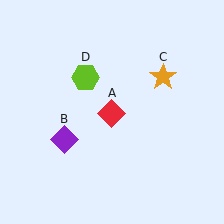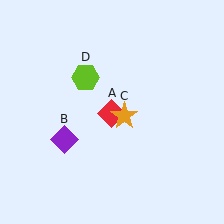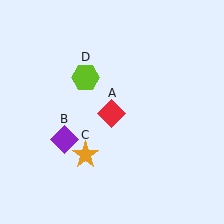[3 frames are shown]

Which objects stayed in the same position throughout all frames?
Red diamond (object A) and purple diamond (object B) and lime hexagon (object D) remained stationary.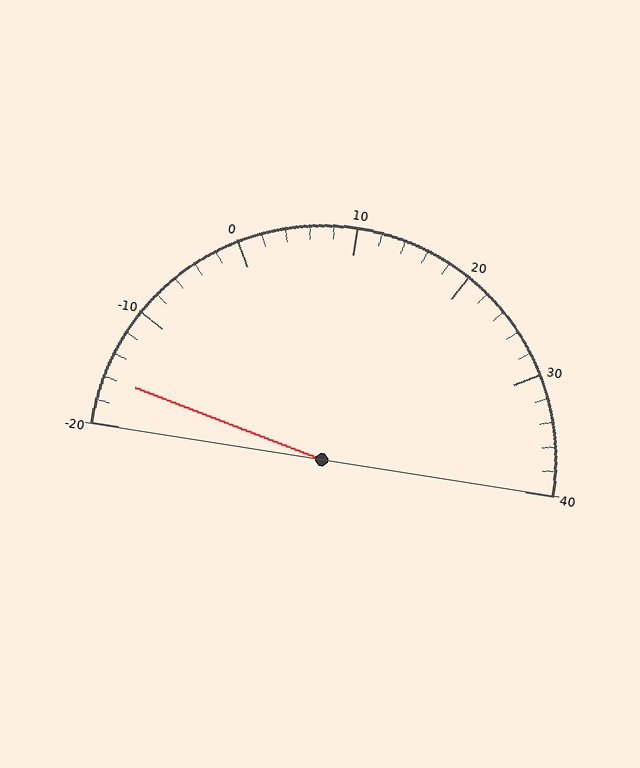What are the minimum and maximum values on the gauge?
The gauge ranges from -20 to 40.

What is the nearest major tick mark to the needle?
The nearest major tick mark is -20.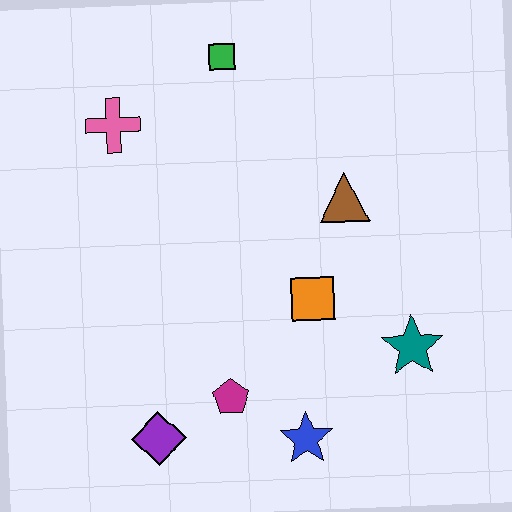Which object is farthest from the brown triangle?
The purple diamond is farthest from the brown triangle.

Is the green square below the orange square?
No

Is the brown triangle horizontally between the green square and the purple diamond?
No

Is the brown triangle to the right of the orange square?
Yes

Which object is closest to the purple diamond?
The magenta pentagon is closest to the purple diamond.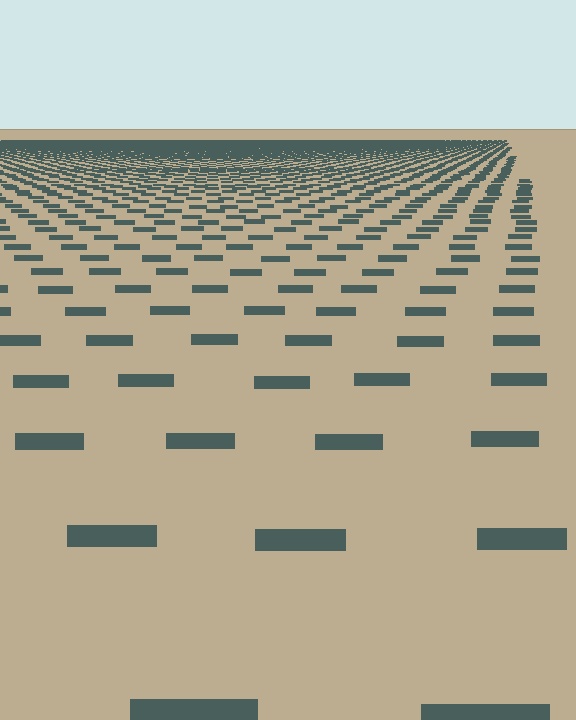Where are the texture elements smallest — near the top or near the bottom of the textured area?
Near the top.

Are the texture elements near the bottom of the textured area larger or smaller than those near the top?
Larger. Near the bottom, elements are closer to the viewer and appear at a bigger on-screen size.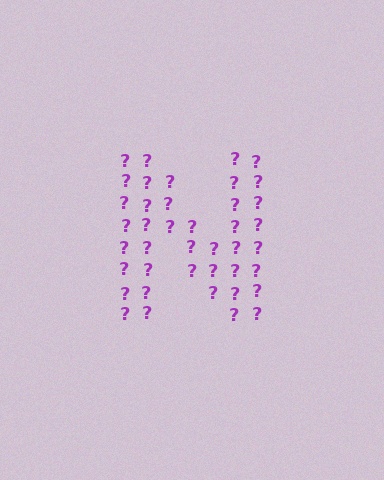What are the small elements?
The small elements are question marks.